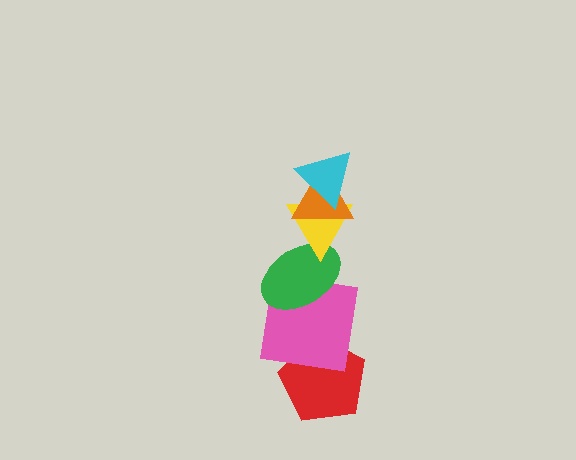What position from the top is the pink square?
The pink square is 5th from the top.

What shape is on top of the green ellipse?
The yellow triangle is on top of the green ellipse.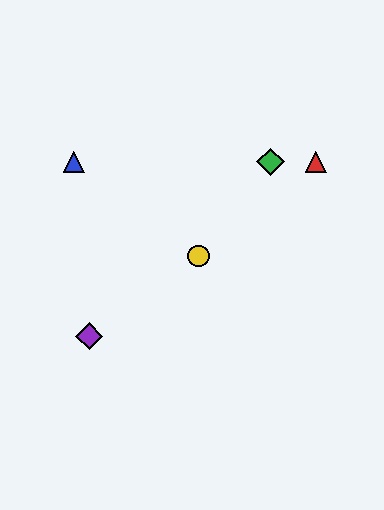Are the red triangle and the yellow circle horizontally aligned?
No, the red triangle is at y≈162 and the yellow circle is at y≈256.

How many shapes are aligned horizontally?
3 shapes (the red triangle, the blue triangle, the green diamond) are aligned horizontally.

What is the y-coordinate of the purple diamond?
The purple diamond is at y≈336.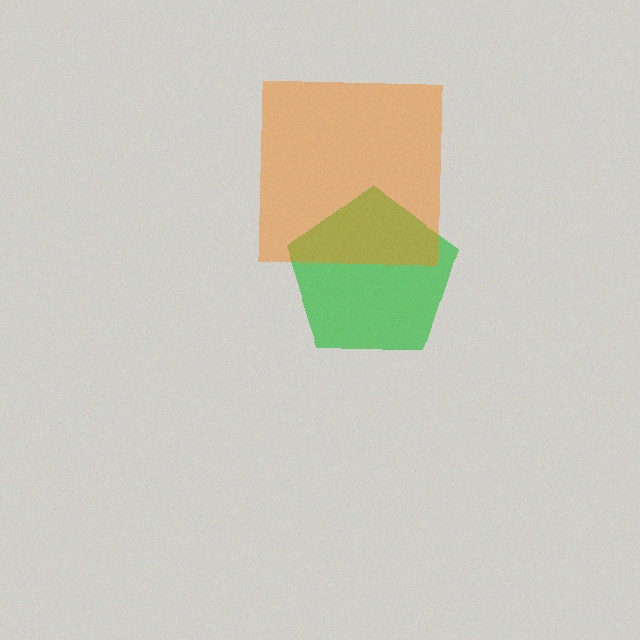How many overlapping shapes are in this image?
There are 2 overlapping shapes in the image.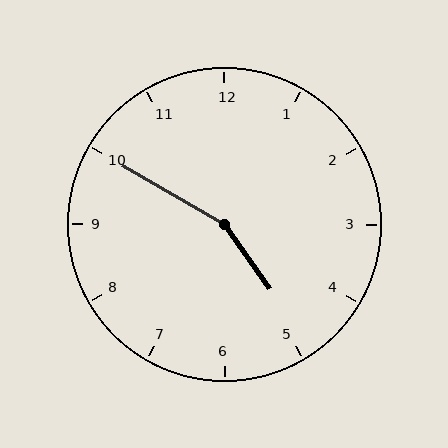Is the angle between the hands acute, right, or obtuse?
It is obtuse.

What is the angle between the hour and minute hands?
Approximately 155 degrees.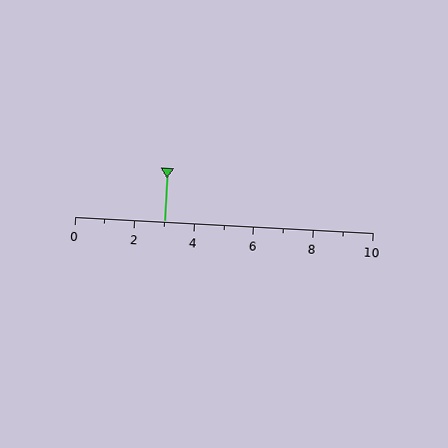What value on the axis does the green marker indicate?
The marker indicates approximately 3.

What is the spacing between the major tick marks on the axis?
The major ticks are spaced 2 apart.